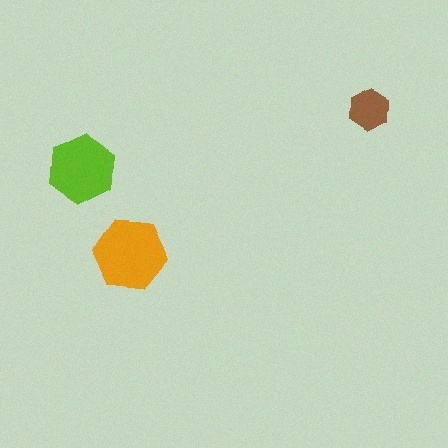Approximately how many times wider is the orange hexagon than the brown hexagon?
About 2 times wider.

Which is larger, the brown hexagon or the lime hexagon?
The lime one.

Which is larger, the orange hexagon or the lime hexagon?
The orange one.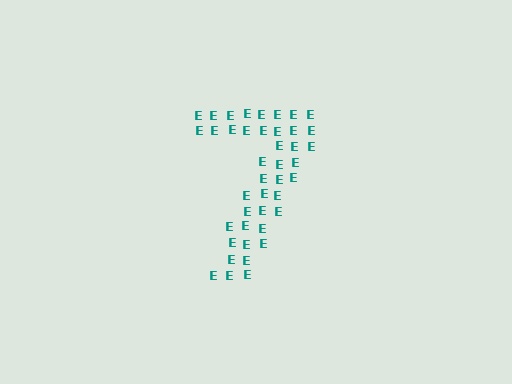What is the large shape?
The large shape is the digit 7.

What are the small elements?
The small elements are letter E's.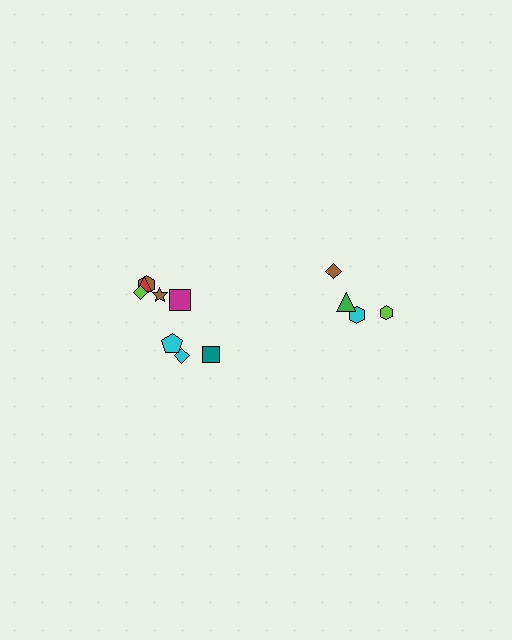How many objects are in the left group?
There are 8 objects.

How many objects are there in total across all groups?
There are 12 objects.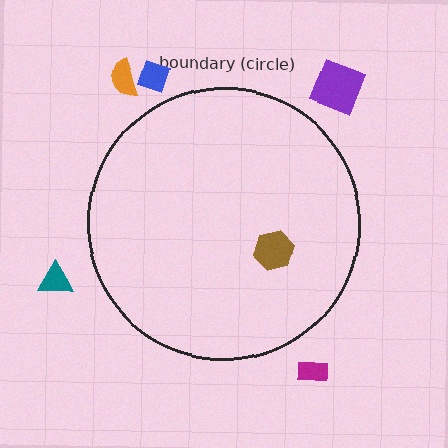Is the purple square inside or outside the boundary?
Outside.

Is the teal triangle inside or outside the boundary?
Outside.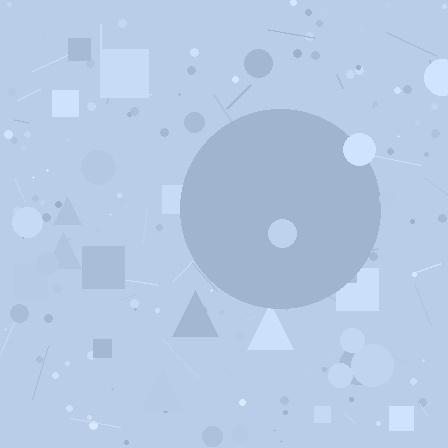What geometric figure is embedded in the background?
A circle is embedded in the background.